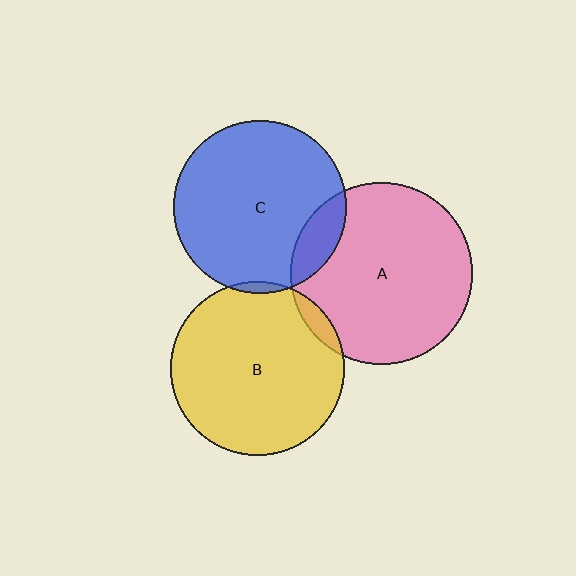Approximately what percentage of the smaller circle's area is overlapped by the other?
Approximately 15%.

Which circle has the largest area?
Circle A (pink).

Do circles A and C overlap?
Yes.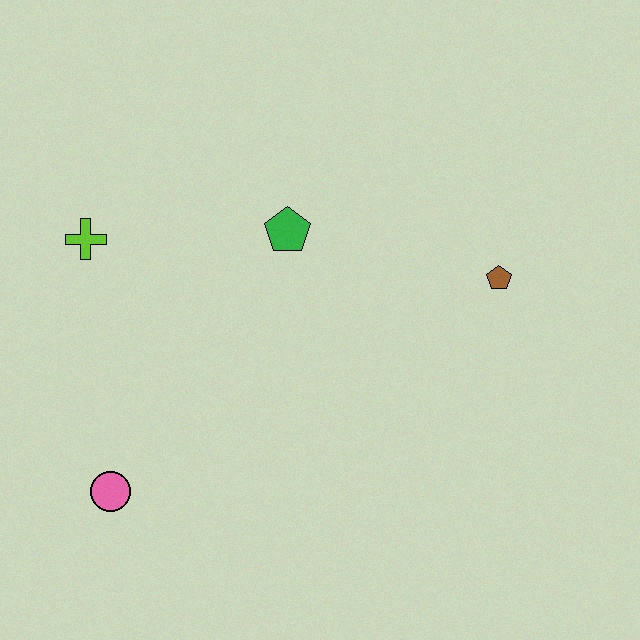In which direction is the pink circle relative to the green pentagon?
The pink circle is below the green pentagon.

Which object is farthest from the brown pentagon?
The pink circle is farthest from the brown pentagon.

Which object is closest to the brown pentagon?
The green pentagon is closest to the brown pentagon.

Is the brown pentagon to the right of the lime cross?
Yes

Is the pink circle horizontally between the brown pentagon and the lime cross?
Yes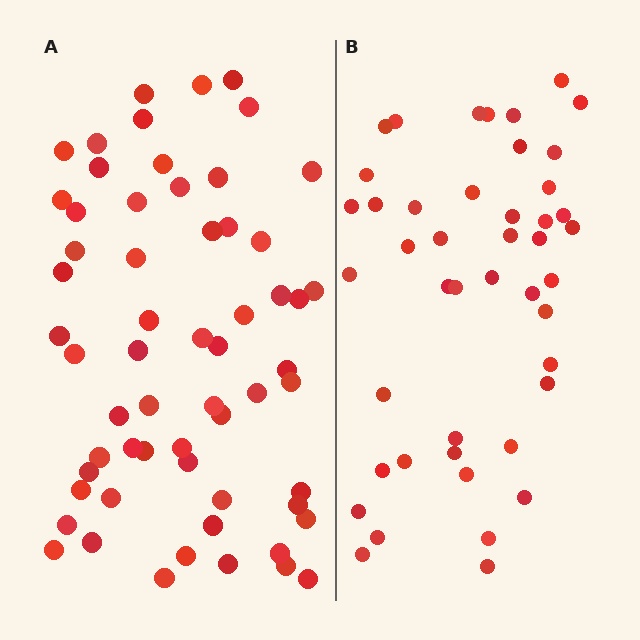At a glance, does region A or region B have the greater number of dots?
Region A (the left region) has more dots.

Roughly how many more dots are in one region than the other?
Region A has approximately 15 more dots than region B.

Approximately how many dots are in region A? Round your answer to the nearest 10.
About 60 dots.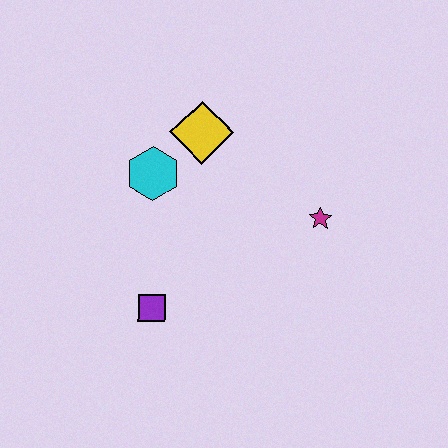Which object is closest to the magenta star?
The yellow diamond is closest to the magenta star.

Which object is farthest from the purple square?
The magenta star is farthest from the purple square.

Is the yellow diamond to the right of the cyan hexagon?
Yes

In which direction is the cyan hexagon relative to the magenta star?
The cyan hexagon is to the left of the magenta star.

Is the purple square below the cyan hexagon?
Yes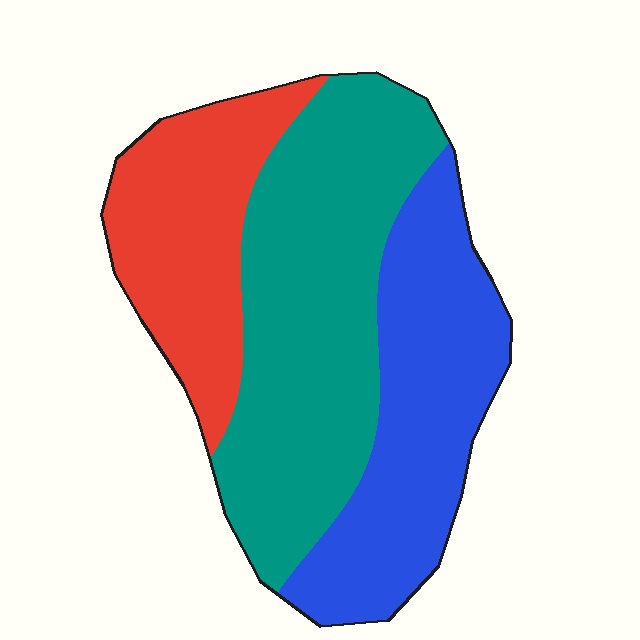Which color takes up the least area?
Red, at roughly 25%.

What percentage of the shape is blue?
Blue takes up between a sixth and a third of the shape.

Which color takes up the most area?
Teal, at roughly 45%.